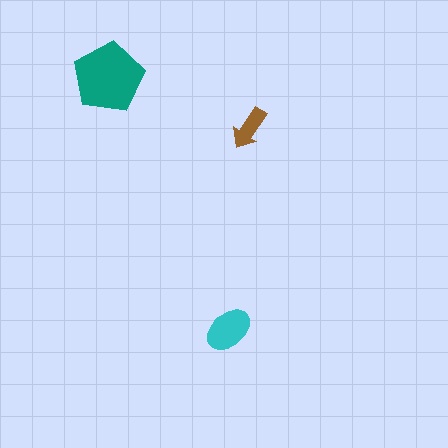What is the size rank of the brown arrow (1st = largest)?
3rd.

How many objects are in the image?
There are 3 objects in the image.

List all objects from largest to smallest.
The teal pentagon, the cyan ellipse, the brown arrow.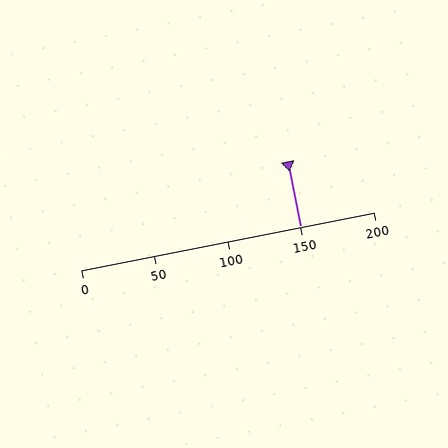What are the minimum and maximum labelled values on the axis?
The axis runs from 0 to 200.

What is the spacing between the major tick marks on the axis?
The major ticks are spaced 50 apart.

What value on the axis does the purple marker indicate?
The marker indicates approximately 150.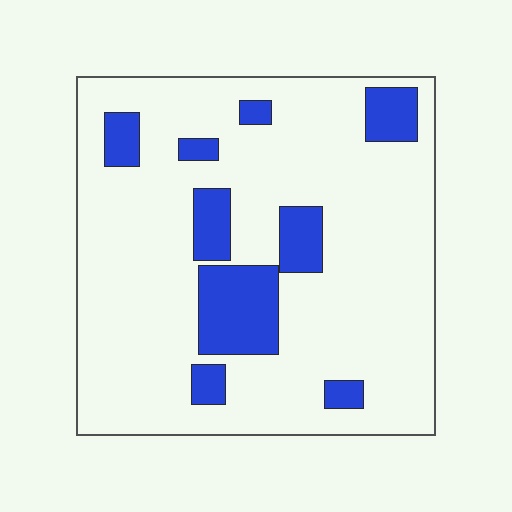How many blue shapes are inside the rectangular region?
9.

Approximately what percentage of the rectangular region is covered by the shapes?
Approximately 15%.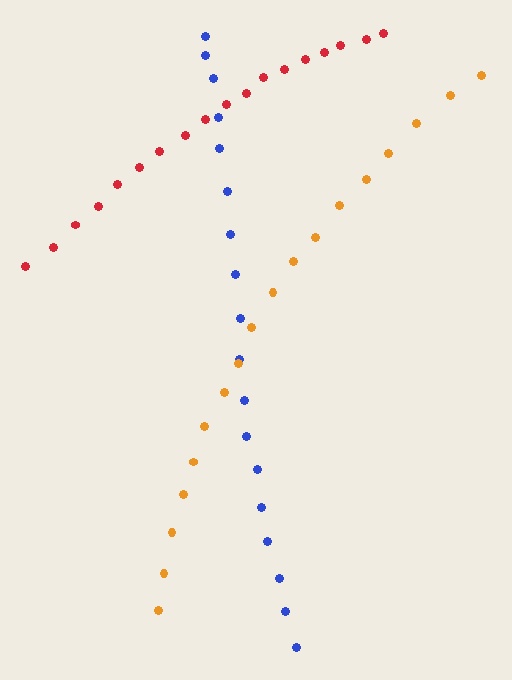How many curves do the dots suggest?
There are 3 distinct paths.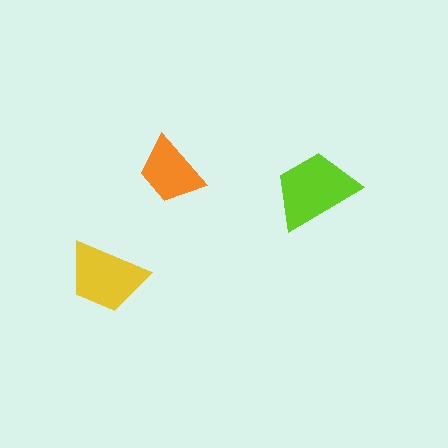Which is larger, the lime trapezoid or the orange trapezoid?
The lime one.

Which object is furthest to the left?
The yellow trapezoid is leftmost.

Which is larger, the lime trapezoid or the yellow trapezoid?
The lime one.